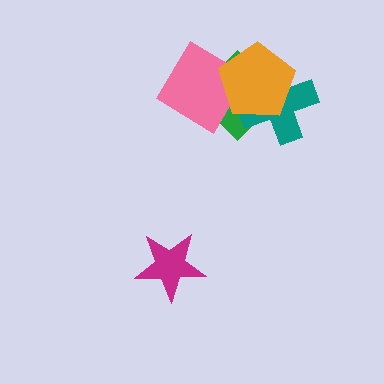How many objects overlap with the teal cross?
3 objects overlap with the teal cross.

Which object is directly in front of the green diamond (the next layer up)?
The teal cross is directly in front of the green diamond.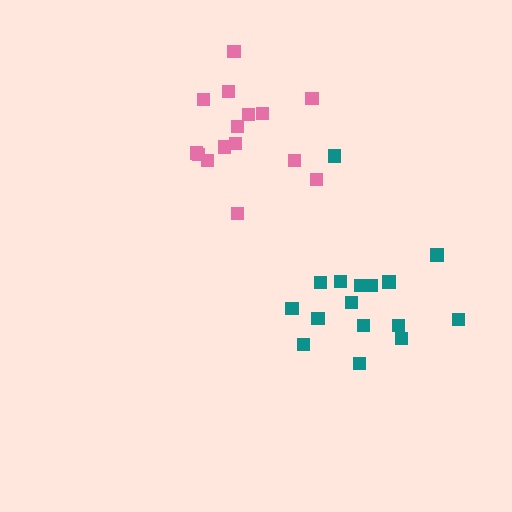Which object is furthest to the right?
The teal cluster is rightmost.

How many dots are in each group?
Group 1: 16 dots, Group 2: 15 dots (31 total).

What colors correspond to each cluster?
The clusters are colored: teal, pink.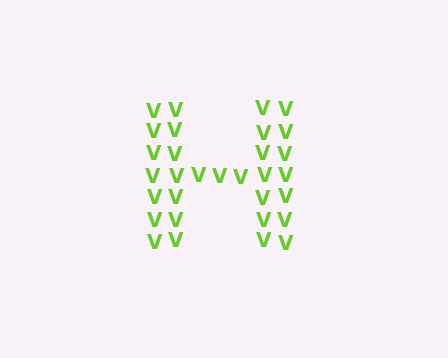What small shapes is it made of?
It is made of small letter V's.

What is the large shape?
The large shape is the letter H.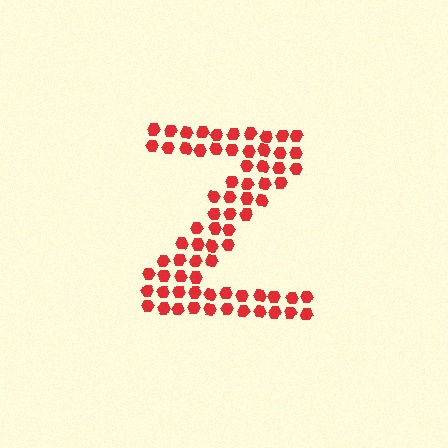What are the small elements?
The small elements are hexagons.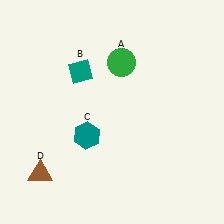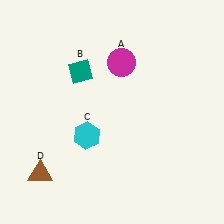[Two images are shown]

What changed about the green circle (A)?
In Image 1, A is green. In Image 2, it changed to magenta.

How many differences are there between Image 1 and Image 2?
There are 2 differences between the two images.